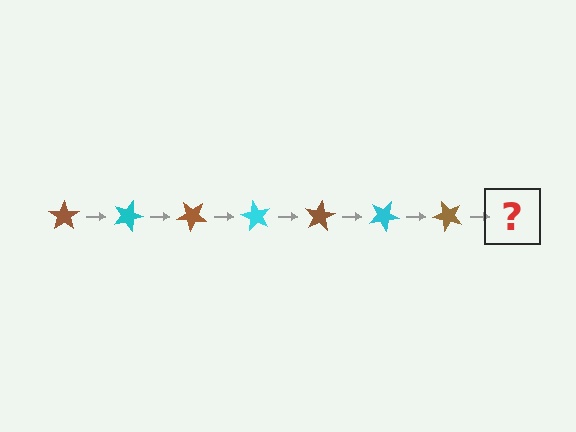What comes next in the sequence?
The next element should be a cyan star, rotated 140 degrees from the start.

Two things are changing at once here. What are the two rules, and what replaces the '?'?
The two rules are that it rotates 20 degrees each step and the color cycles through brown and cyan. The '?' should be a cyan star, rotated 140 degrees from the start.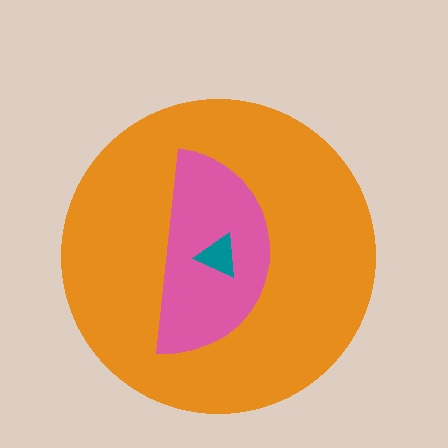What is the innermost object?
The teal triangle.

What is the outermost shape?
The orange circle.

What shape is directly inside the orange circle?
The pink semicircle.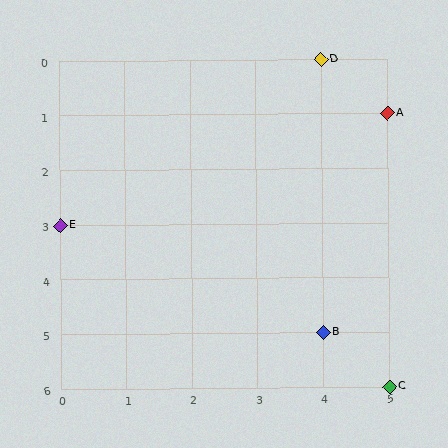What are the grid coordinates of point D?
Point D is at grid coordinates (4, 0).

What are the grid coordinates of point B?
Point B is at grid coordinates (4, 5).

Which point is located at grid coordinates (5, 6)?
Point C is at (5, 6).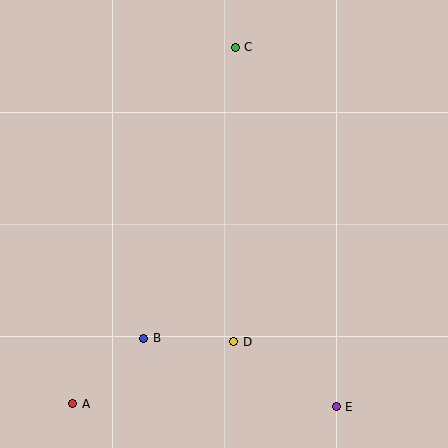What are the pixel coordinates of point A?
Point A is at (73, 404).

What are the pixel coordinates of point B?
Point B is at (144, 338).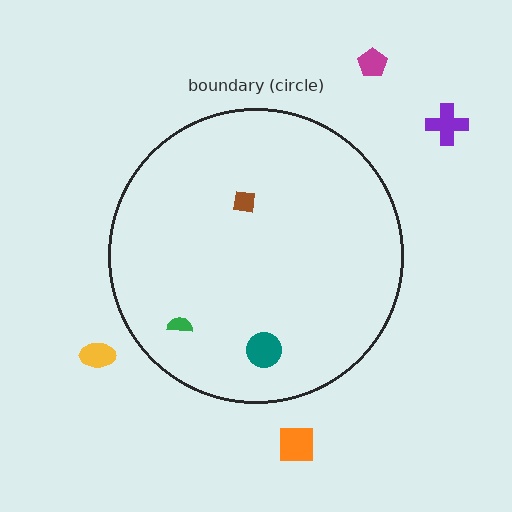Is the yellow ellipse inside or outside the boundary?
Outside.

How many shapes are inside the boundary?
3 inside, 4 outside.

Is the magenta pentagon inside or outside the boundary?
Outside.